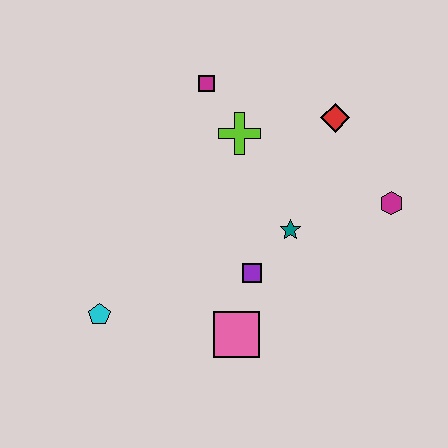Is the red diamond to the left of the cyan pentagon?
No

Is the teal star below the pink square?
No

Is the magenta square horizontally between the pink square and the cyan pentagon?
Yes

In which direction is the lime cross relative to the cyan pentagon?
The lime cross is above the cyan pentagon.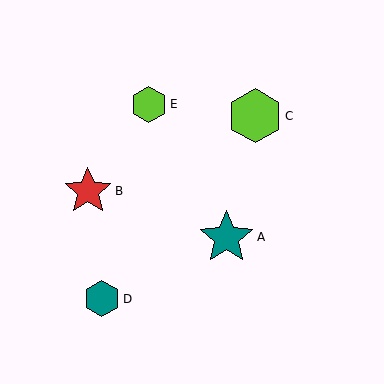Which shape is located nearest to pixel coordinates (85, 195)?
The red star (labeled B) at (88, 191) is nearest to that location.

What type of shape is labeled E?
Shape E is a lime hexagon.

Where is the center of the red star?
The center of the red star is at (88, 191).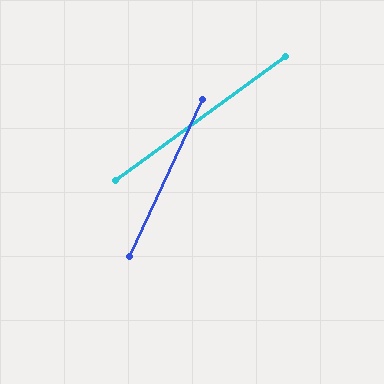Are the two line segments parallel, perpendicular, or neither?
Neither parallel nor perpendicular — they differ by about 29°.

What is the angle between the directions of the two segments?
Approximately 29 degrees.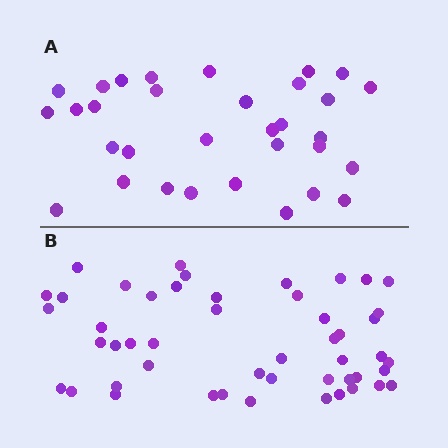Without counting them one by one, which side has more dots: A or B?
Region B (the bottom region) has more dots.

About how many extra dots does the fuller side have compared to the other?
Region B has approximately 15 more dots than region A.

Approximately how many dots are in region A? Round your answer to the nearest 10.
About 30 dots. (The exact count is 32, which rounds to 30.)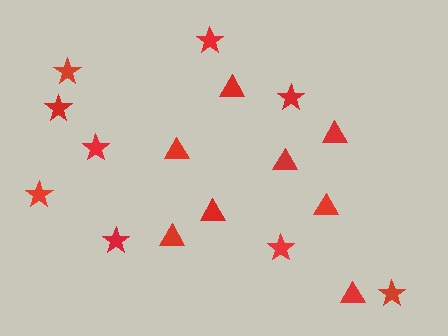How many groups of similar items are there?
There are 2 groups: one group of stars (9) and one group of triangles (8).